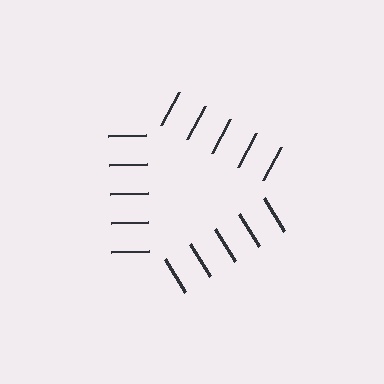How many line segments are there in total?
15 — 5 along each of the 3 edges.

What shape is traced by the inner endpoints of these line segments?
An illusory triangle — the line segments terminate on its edges but no continuous stroke is drawn.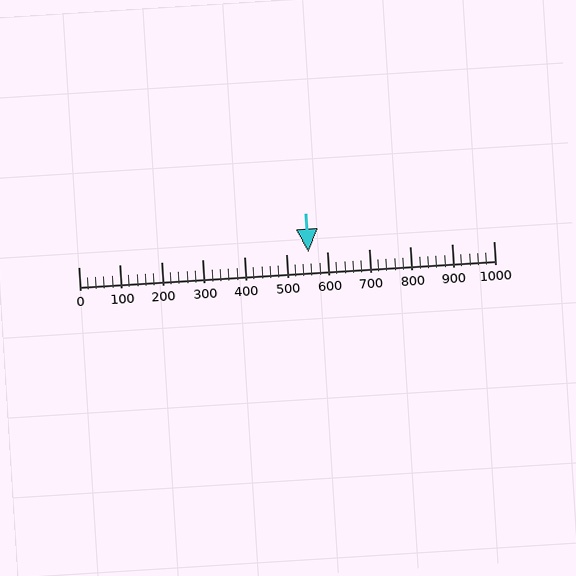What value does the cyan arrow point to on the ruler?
The cyan arrow points to approximately 555.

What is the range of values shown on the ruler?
The ruler shows values from 0 to 1000.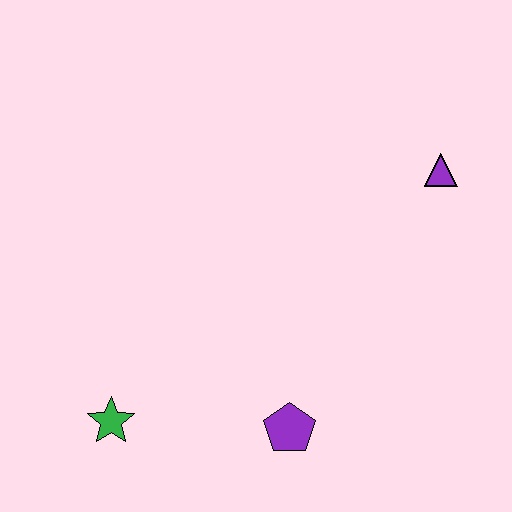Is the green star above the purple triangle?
No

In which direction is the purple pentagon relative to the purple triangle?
The purple pentagon is below the purple triangle.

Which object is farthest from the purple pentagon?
The purple triangle is farthest from the purple pentagon.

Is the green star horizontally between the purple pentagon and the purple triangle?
No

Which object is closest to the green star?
The purple pentagon is closest to the green star.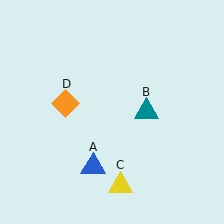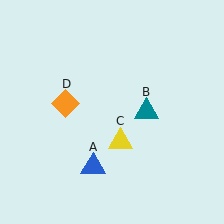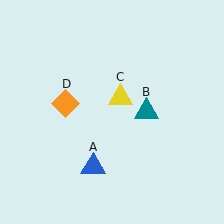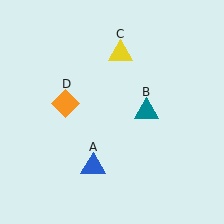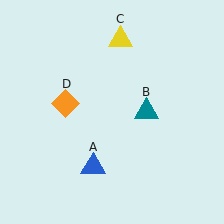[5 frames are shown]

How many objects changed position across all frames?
1 object changed position: yellow triangle (object C).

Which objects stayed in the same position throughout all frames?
Blue triangle (object A) and teal triangle (object B) and orange diamond (object D) remained stationary.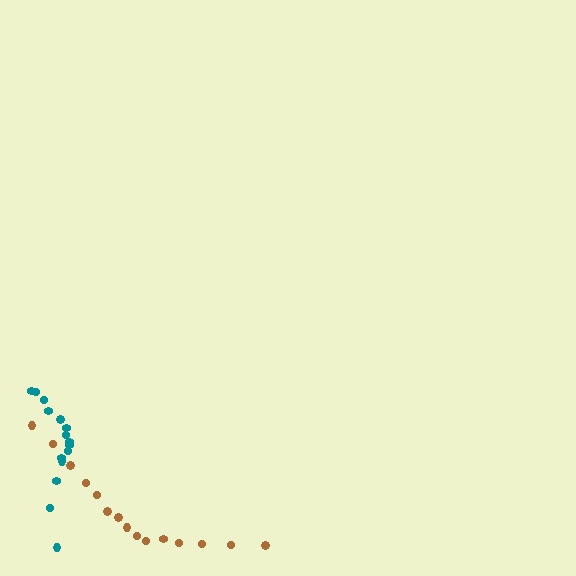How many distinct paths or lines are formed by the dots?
There are 2 distinct paths.